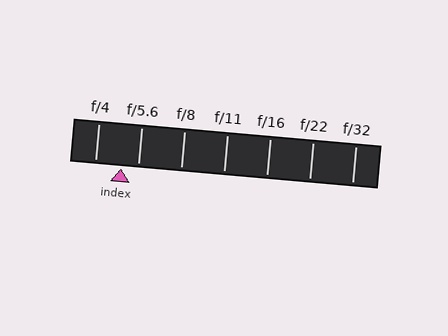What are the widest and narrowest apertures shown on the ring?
The widest aperture shown is f/4 and the narrowest is f/32.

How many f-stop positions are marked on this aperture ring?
There are 7 f-stop positions marked.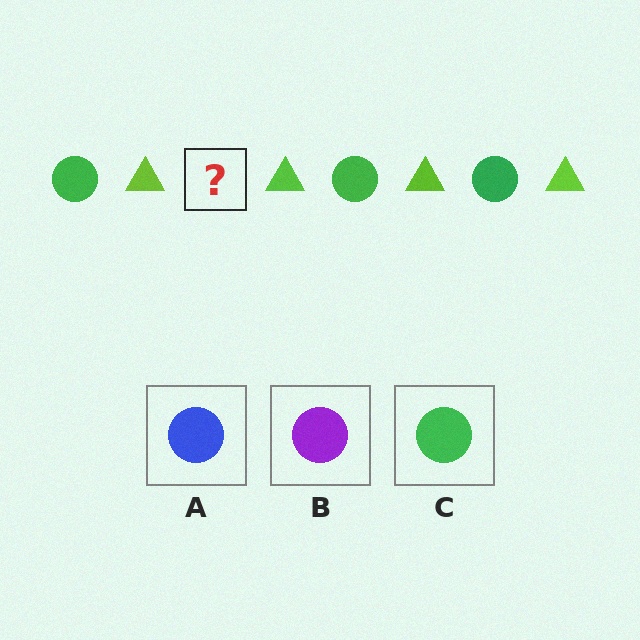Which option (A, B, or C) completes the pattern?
C.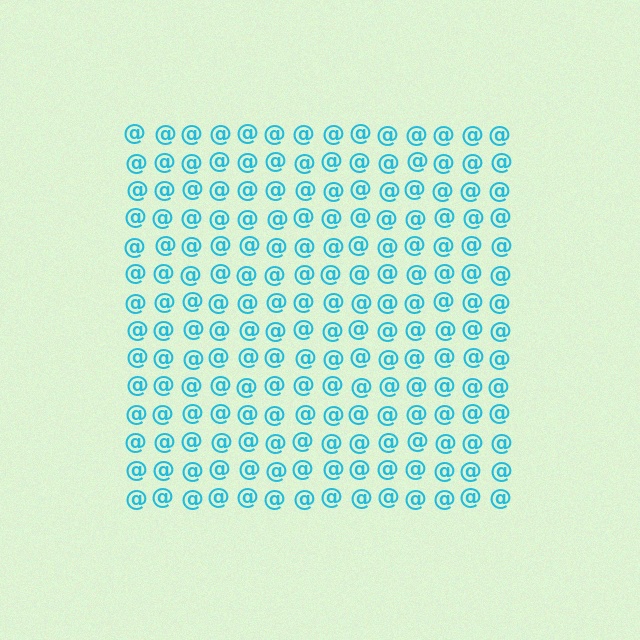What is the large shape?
The large shape is a square.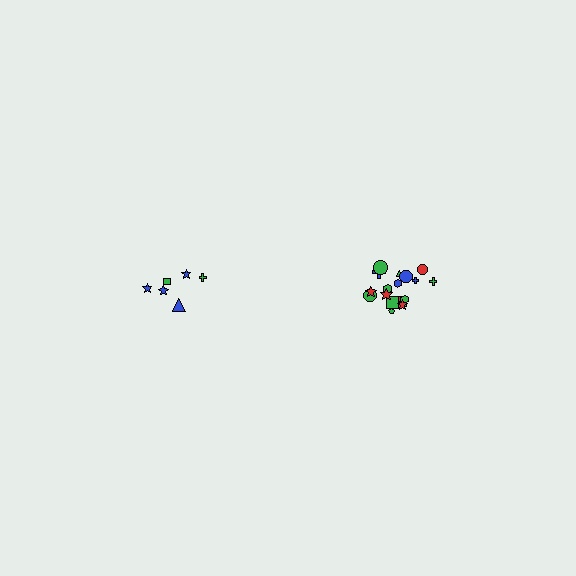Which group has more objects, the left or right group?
The right group.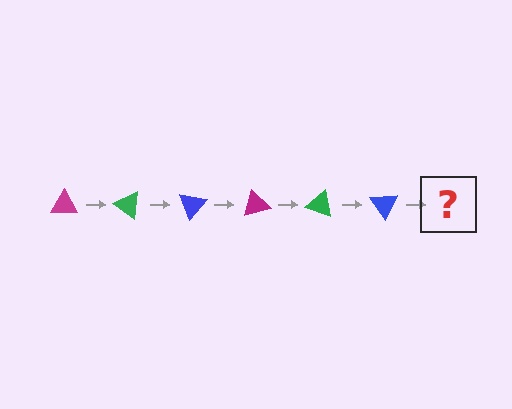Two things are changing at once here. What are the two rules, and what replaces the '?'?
The two rules are that it rotates 35 degrees each step and the color cycles through magenta, green, and blue. The '?' should be a magenta triangle, rotated 210 degrees from the start.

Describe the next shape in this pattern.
It should be a magenta triangle, rotated 210 degrees from the start.